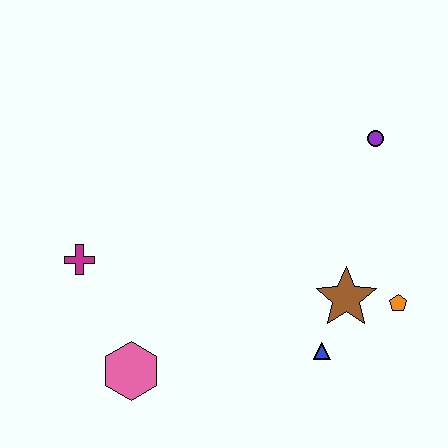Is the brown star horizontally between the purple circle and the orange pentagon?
No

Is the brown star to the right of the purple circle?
No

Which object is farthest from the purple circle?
The pink hexagon is farthest from the purple circle.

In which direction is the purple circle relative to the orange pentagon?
The purple circle is above the orange pentagon.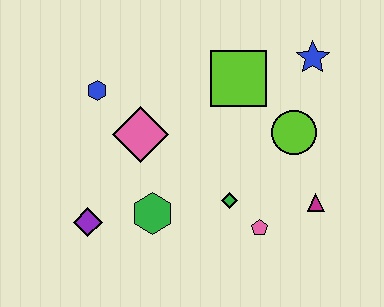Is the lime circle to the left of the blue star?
Yes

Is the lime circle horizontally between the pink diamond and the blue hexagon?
No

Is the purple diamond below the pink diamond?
Yes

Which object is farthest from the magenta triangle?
The blue hexagon is farthest from the magenta triangle.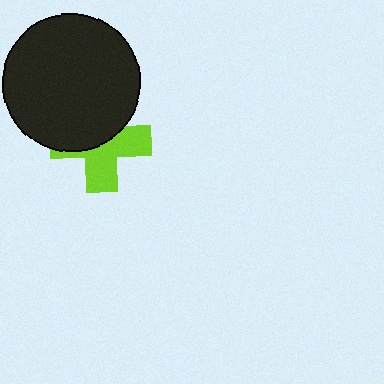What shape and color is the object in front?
The object in front is a black circle.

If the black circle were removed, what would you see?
You would see the complete lime cross.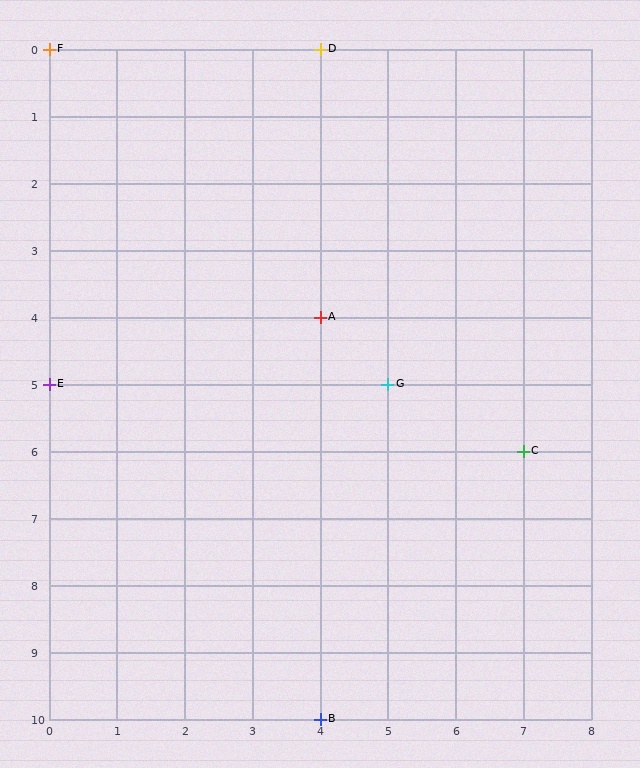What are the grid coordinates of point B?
Point B is at grid coordinates (4, 10).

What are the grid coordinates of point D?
Point D is at grid coordinates (4, 0).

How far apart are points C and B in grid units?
Points C and B are 3 columns and 4 rows apart (about 5.0 grid units diagonally).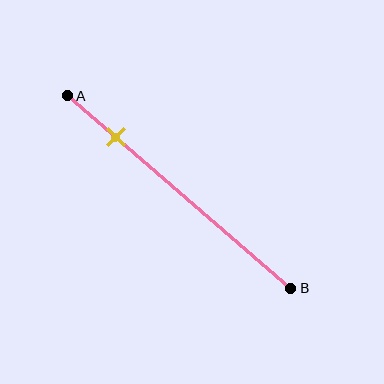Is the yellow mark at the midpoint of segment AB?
No, the mark is at about 20% from A, not at the 50% midpoint.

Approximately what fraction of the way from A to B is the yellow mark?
The yellow mark is approximately 20% of the way from A to B.